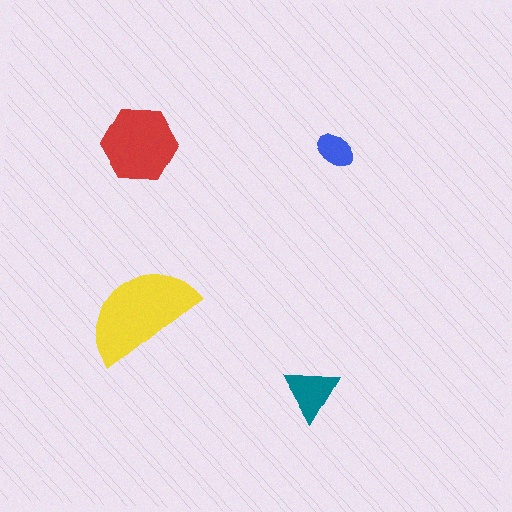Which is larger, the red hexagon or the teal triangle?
The red hexagon.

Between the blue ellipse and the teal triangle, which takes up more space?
The teal triangle.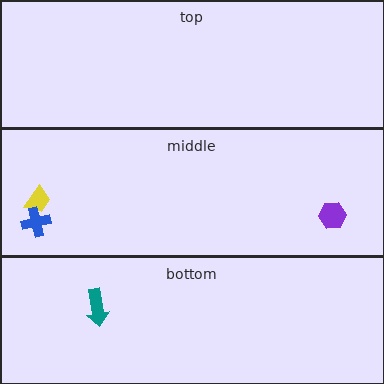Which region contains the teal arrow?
The bottom region.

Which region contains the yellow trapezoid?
The middle region.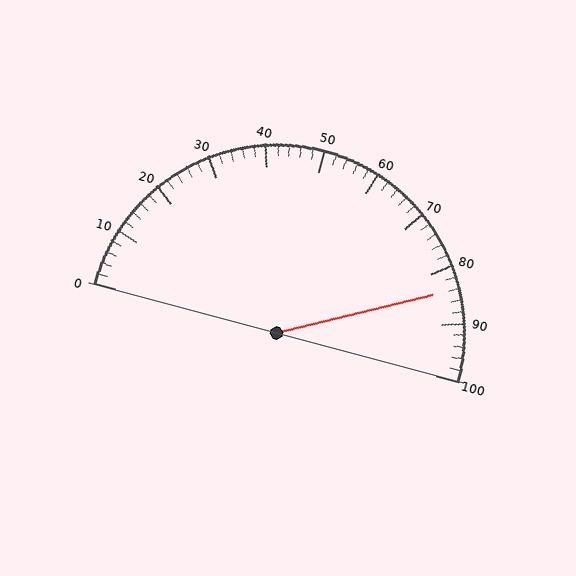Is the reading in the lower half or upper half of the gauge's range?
The reading is in the upper half of the range (0 to 100).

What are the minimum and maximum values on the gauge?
The gauge ranges from 0 to 100.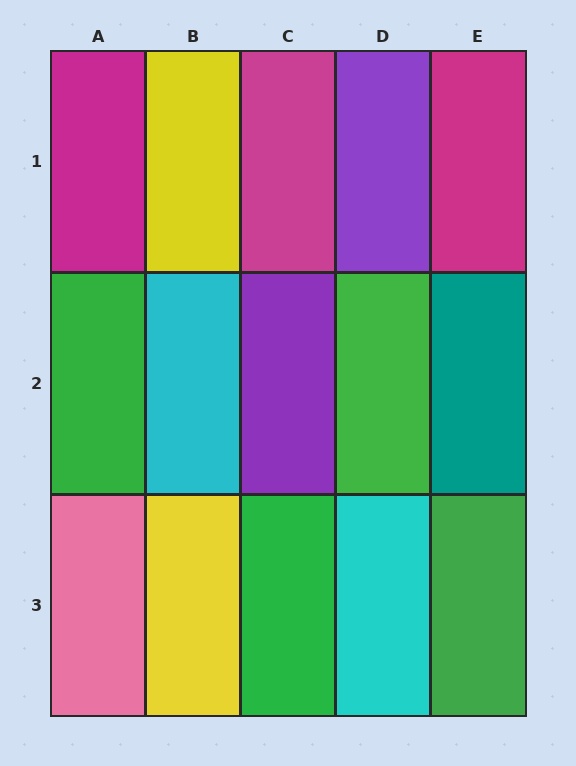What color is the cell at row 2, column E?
Teal.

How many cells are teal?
1 cell is teal.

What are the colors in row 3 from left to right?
Pink, yellow, green, cyan, green.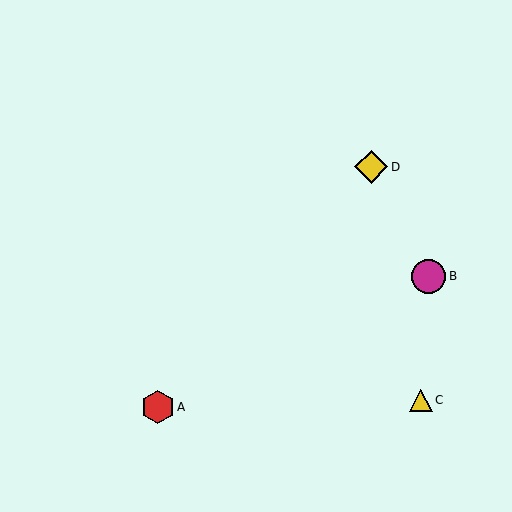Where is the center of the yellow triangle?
The center of the yellow triangle is at (421, 400).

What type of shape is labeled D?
Shape D is a yellow diamond.